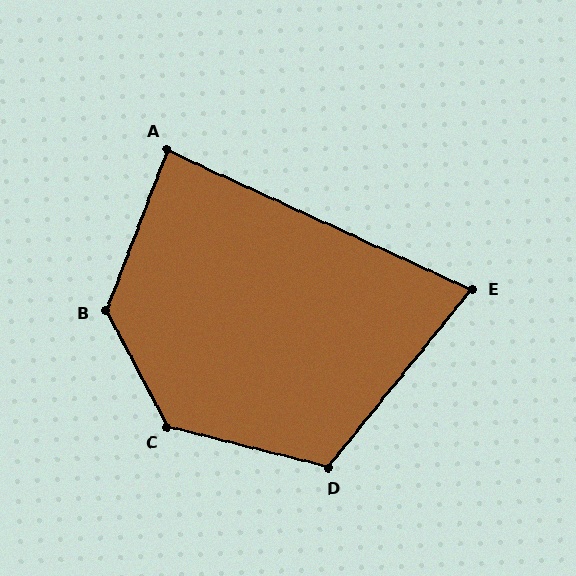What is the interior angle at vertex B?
Approximately 131 degrees (obtuse).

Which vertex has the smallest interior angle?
E, at approximately 76 degrees.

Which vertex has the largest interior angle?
C, at approximately 132 degrees.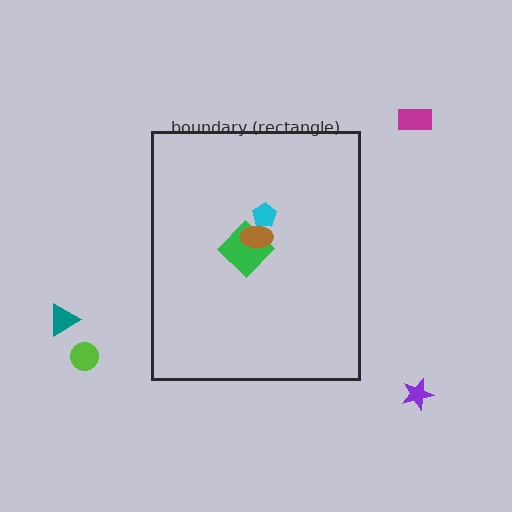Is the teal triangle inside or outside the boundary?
Outside.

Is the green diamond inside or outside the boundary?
Inside.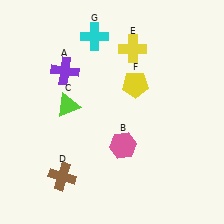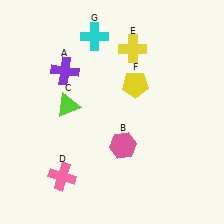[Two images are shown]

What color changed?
The cross (D) changed from brown in Image 1 to pink in Image 2.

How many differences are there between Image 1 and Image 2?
There is 1 difference between the two images.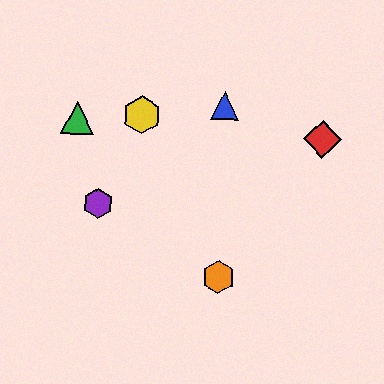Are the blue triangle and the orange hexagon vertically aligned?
Yes, both are at x≈225.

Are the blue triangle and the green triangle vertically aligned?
No, the blue triangle is at x≈225 and the green triangle is at x≈78.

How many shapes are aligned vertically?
2 shapes (the blue triangle, the orange hexagon) are aligned vertically.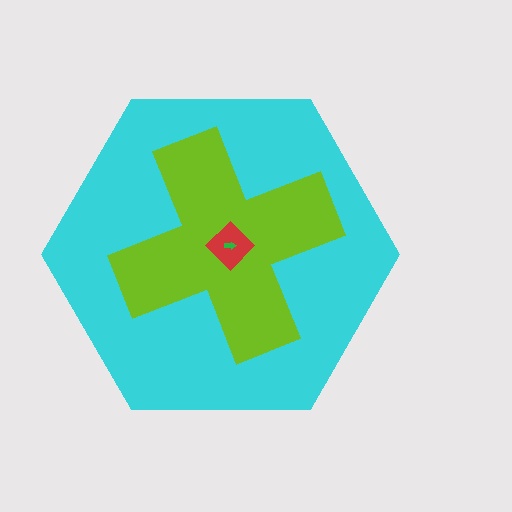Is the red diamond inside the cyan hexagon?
Yes.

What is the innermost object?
The green arrow.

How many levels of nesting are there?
4.